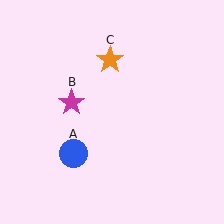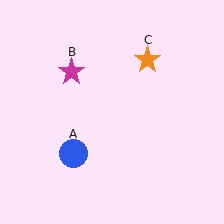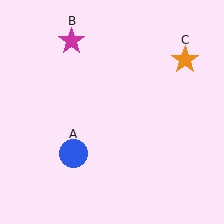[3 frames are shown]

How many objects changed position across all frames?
2 objects changed position: magenta star (object B), orange star (object C).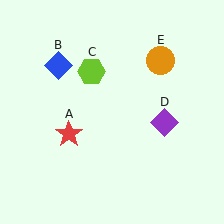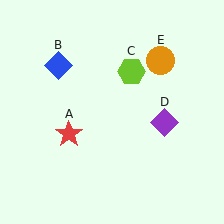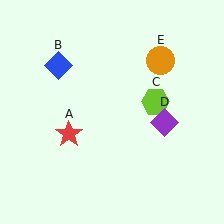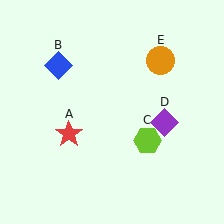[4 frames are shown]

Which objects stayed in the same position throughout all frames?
Red star (object A) and blue diamond (object B) and purple diamond (object D) and orange circle (object E) remained stationary.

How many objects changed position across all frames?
1 object changed position: lime hexagon (object C).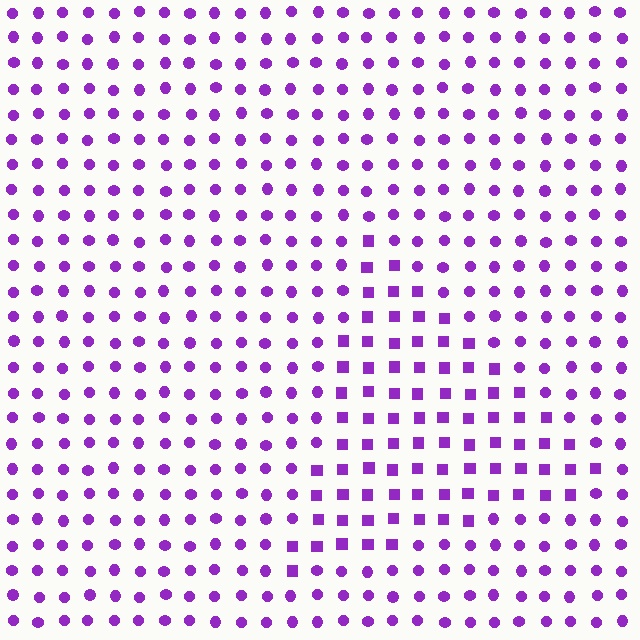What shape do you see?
I see a triangle.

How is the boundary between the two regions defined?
The boundary is defined by a change in element shape: squares inside vs. circles outside. All elements share the same color and spacing.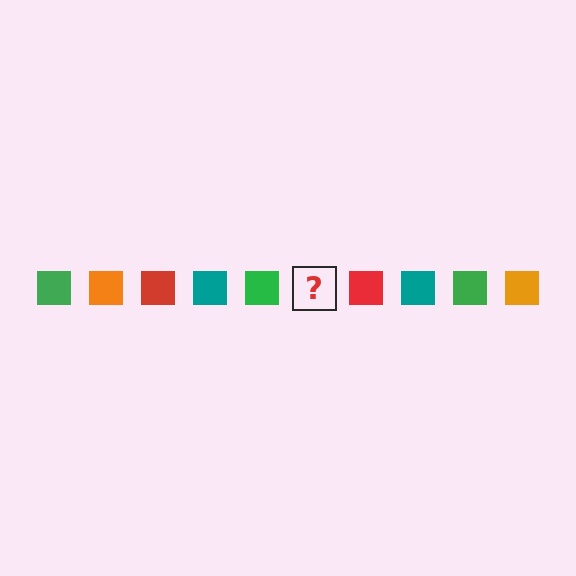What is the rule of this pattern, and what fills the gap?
The rule is that the pattern cycles through green, orange, red, teal squares. The gap should be filled with an orange square.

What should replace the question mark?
The question mark should be replaced with an orange square.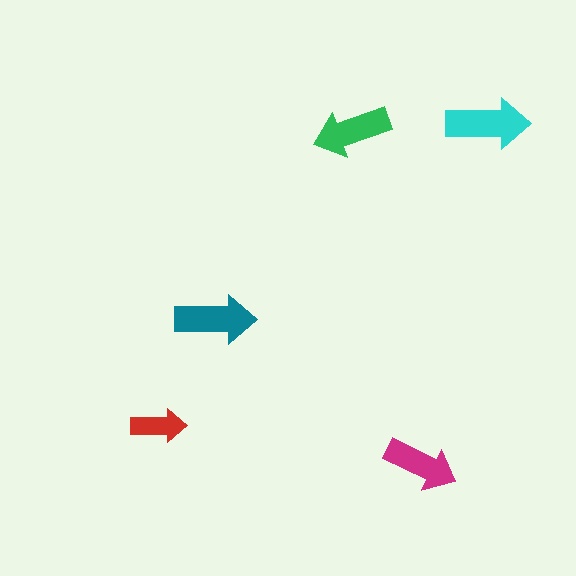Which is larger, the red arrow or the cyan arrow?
The cyan one.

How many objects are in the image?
There are 5 objects in the image.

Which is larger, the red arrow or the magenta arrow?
The magenta one.